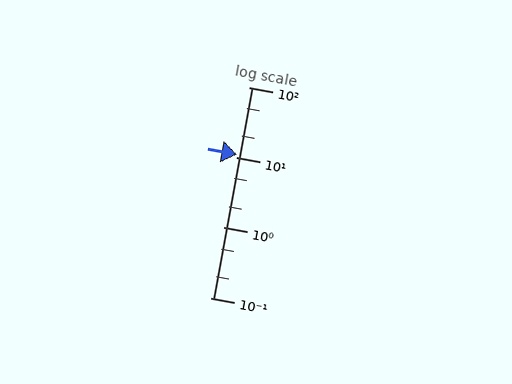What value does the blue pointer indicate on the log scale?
The pointer indicates approximately 11.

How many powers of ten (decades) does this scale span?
The scale spans 3 decades, from 0.1 to 100.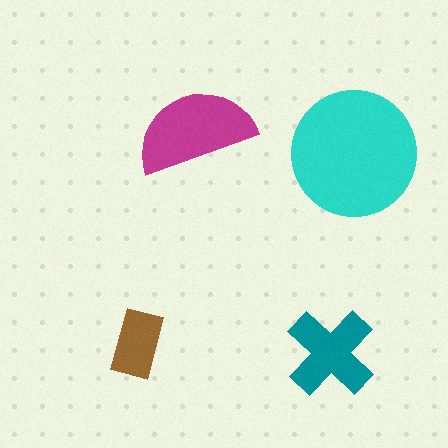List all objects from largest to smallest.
The cyan circle, the magenta semicircle, the teal cross, the brown rectangle.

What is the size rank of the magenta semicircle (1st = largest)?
2nd.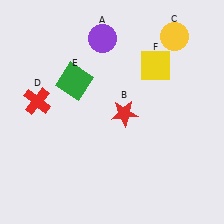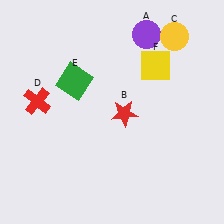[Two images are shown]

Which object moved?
The purple circle (A) moved right.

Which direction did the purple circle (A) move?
The purple circle (A) moved right.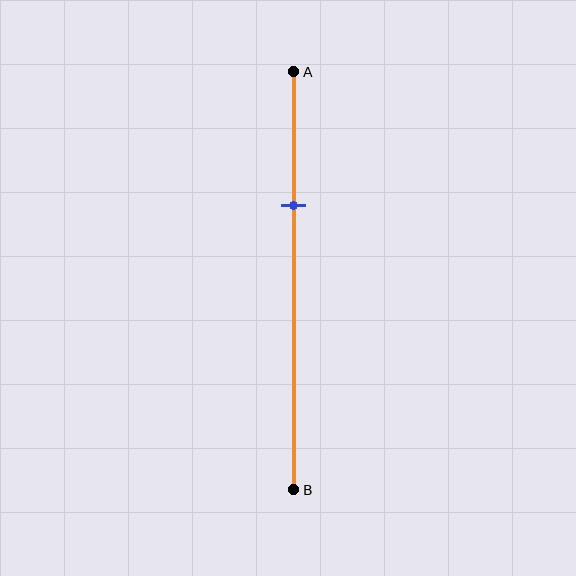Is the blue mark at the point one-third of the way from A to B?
Yes, the mark is approximately at the one-third point.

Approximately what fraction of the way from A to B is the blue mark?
The blue mark is approximately 30% of the way from A to B.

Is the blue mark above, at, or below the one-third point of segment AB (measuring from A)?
The blue mark is approximately at the one-third point of segment AB.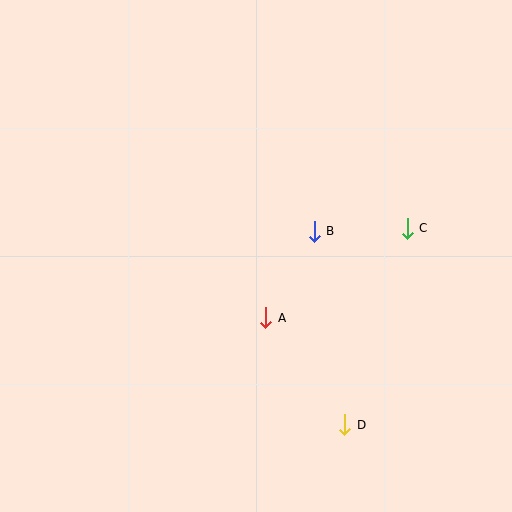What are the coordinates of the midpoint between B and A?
The midpoint between B and A is at (290, 274).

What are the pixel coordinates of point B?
Point B is at (314, 231).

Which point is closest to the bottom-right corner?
Point D is closest to the bottom-right corner.